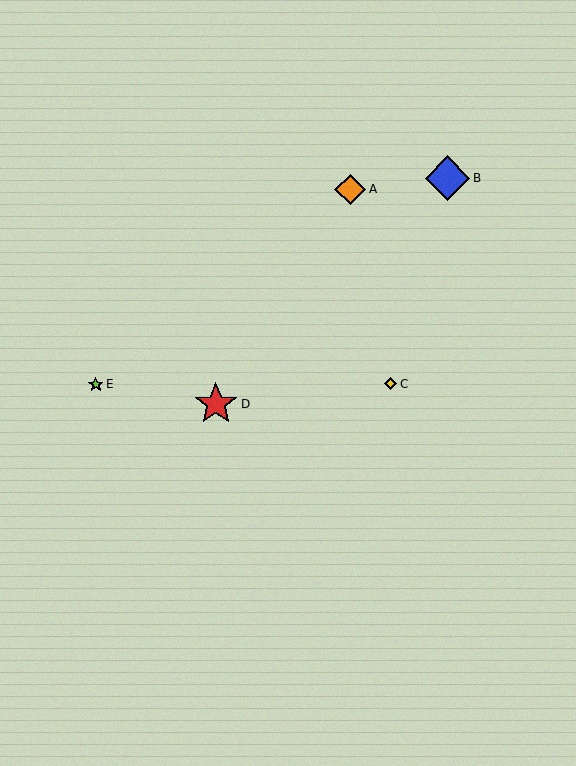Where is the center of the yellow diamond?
The center of the yellow diamond is at (391, 384).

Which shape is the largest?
The blue diamond (labeled B) is the largest.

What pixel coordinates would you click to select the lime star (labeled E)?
Click at (96, 384) to select the lime star E.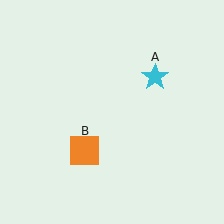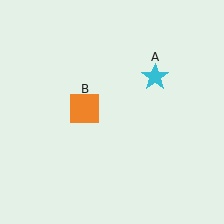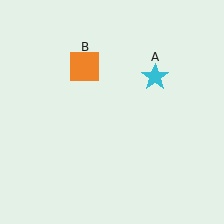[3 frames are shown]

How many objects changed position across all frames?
1 object changed position: orange square (object B).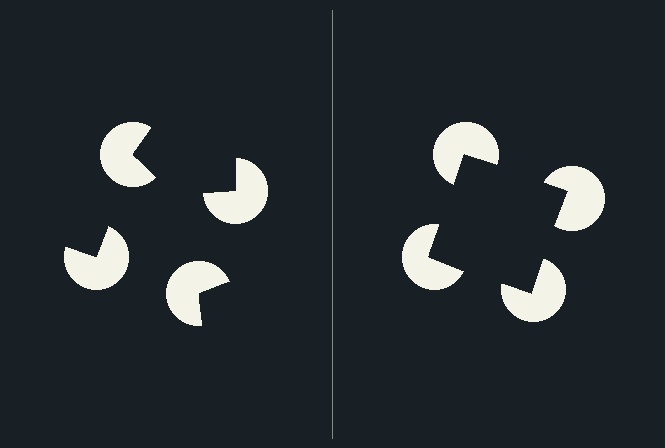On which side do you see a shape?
An illusory square appears on the right side. On the left side the wedge cuts are rotated, so no coherent shape forms.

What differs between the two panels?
The pac-man discs are positioned identically on both sides; only the wedge orientations differ. On the right they align to a square; on the left they are misaligned.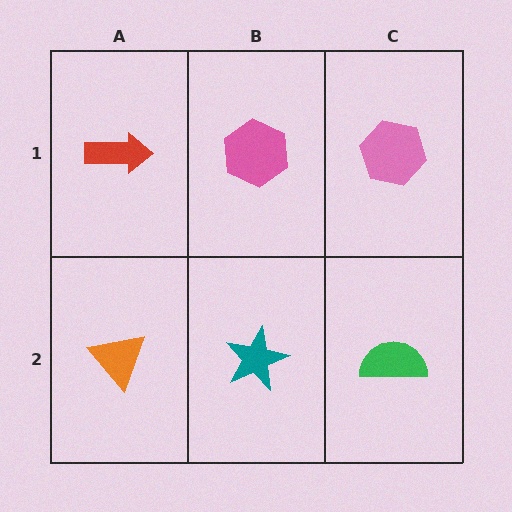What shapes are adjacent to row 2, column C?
A pink hexagon (row 1, column C), a teal star (row 2, column B).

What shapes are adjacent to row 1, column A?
An orange triangle (row 2, column A), a pink hexagon (row 1, column B).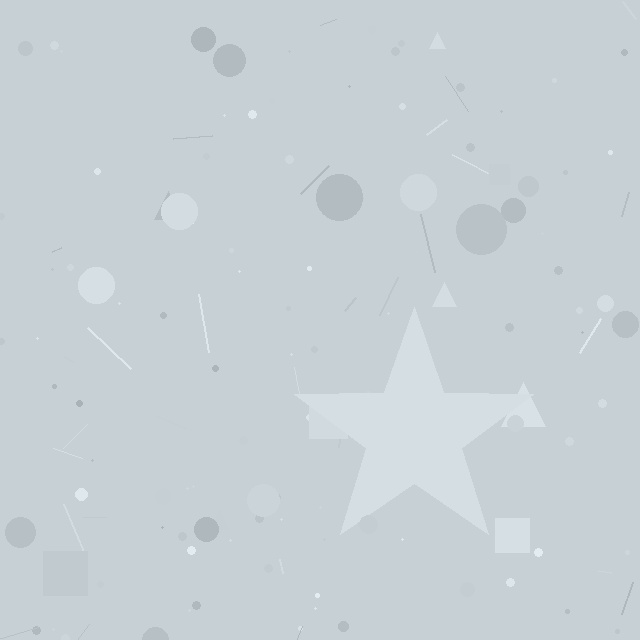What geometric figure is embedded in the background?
A star is embedded in the background.